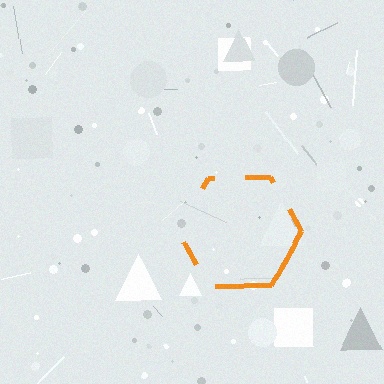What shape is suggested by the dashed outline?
The dashed outline suggests a hexagon.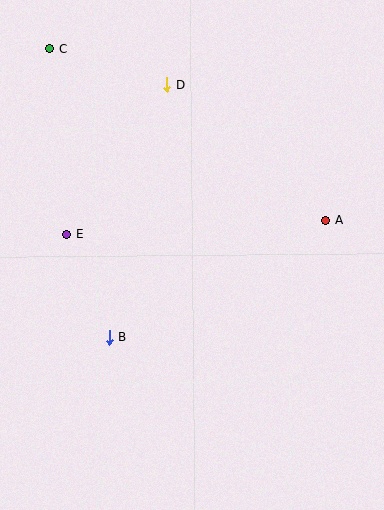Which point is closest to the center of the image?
Point B at (109, 337) is closest to the center.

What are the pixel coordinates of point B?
Point B is at (109, 337).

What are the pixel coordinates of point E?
Point E is at (67, 234).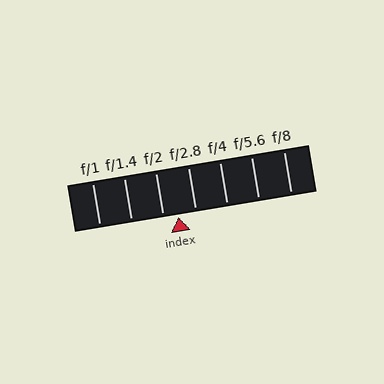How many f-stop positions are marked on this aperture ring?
There are 7 f-stop positions marked.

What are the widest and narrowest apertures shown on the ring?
The widest aperture shown is f/1 and the narrowest is f/8.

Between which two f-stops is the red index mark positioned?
The index mark is between f/2 and f/2.8.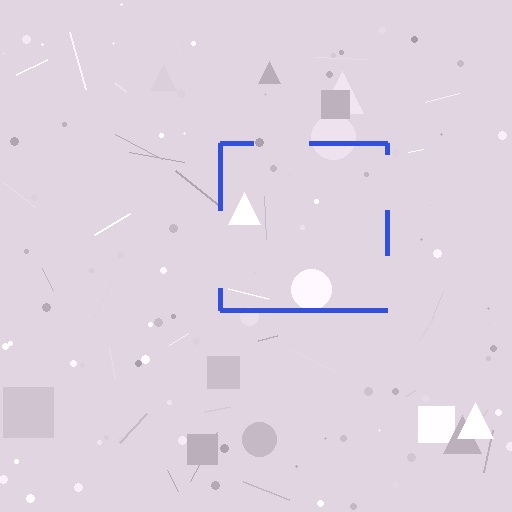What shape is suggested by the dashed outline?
The dashed outline suggests a square.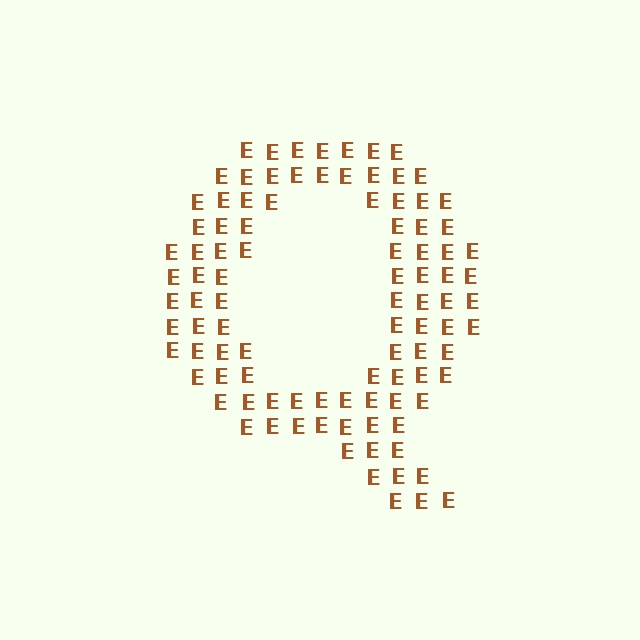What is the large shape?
The large shape is the letter Q.